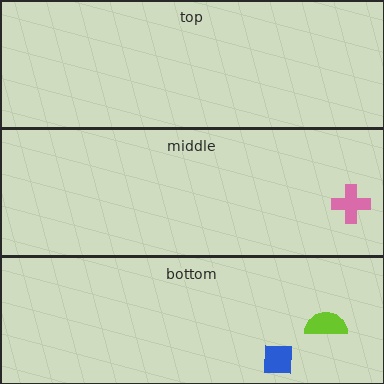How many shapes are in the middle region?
1.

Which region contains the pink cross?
The middle region.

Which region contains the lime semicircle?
The bottom region.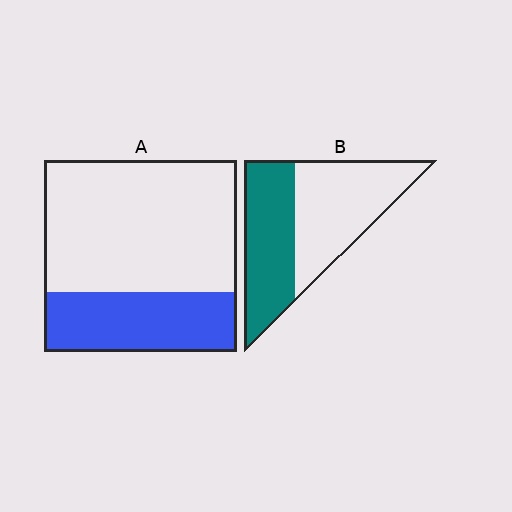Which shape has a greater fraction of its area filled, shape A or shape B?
Shape B.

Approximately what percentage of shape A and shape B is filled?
A is approximately 30% and B is approximately 45%.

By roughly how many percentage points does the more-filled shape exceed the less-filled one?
By roughly 15 percentage points (B over A).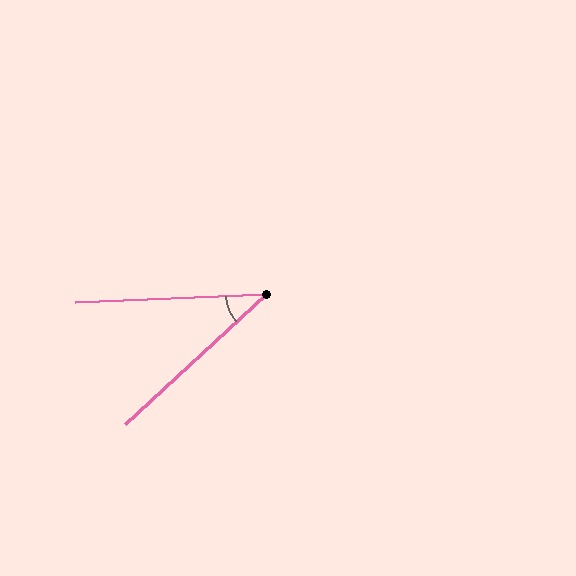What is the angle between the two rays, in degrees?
Approximately 40 degrees.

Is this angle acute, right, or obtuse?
It is acute.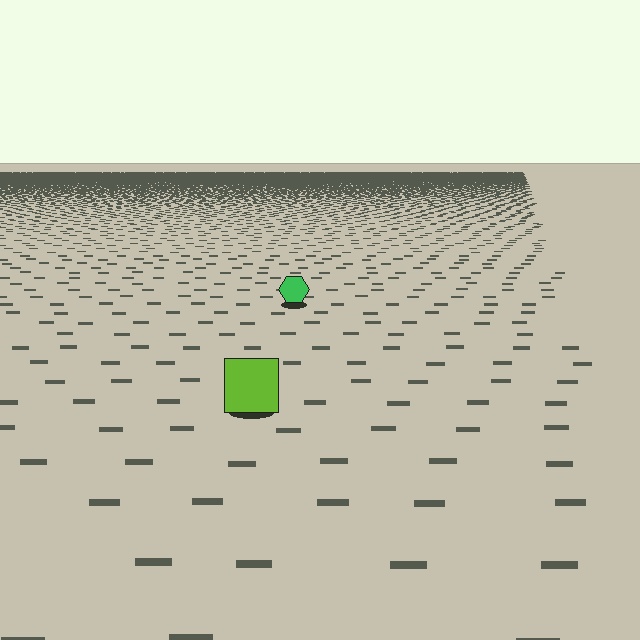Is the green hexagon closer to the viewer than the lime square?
No. The lime square is closer — you can tell from the texture gradient: the ground texture is coarser near it.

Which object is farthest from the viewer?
The green hexagon is farthest from the viewer. It appears smaller and the ground texture around it is denser.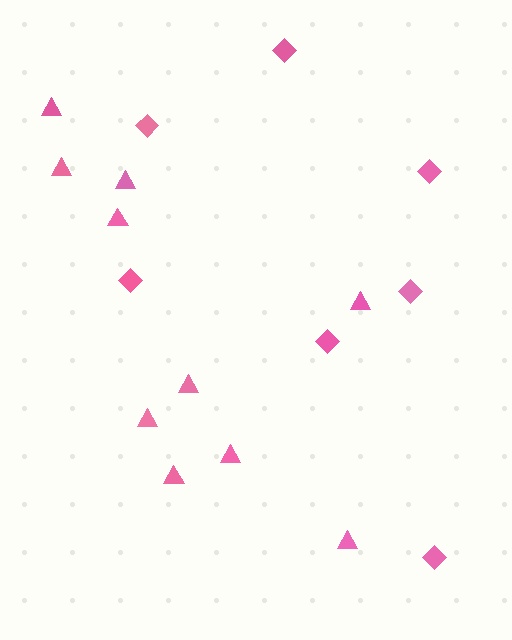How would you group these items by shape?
There are 2 groups: one group of triangles (10) and one group of diamonds (7).